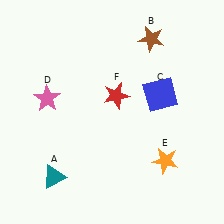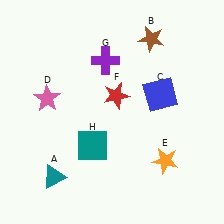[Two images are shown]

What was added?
A purple cross (G), a teal square (H) were added in Image 2.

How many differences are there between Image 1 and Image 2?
There are 2 differences between the two images.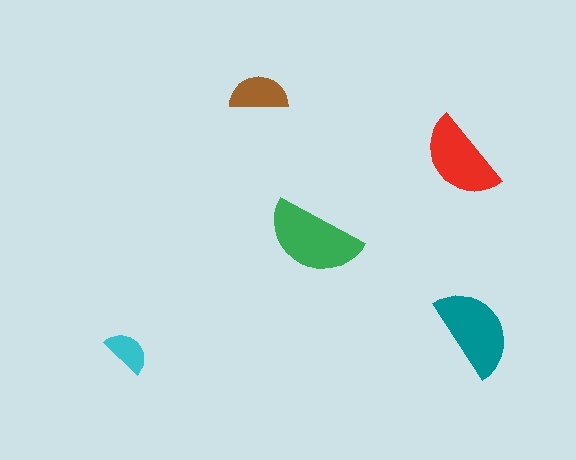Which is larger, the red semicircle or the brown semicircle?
The red one.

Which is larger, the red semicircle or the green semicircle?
The green one.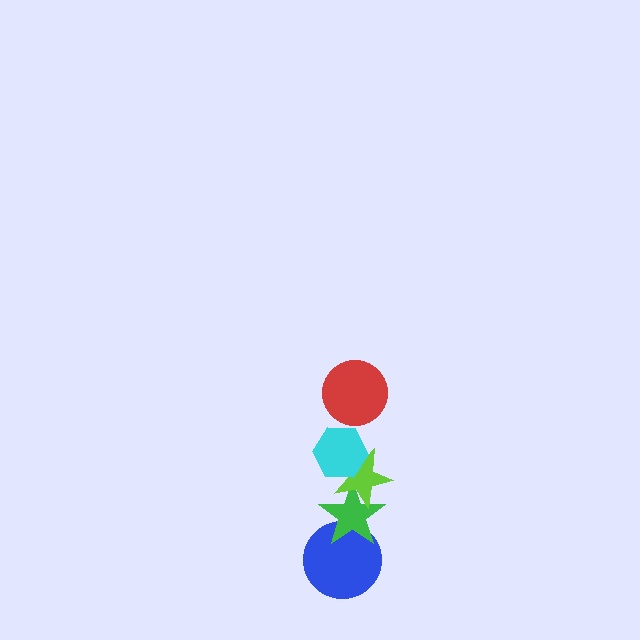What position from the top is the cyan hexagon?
The cyan hexagon is 2nd from the top.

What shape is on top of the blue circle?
The green star is on top of the blue circle.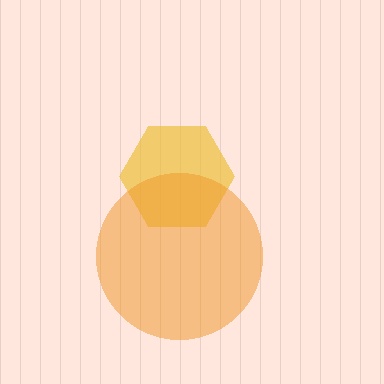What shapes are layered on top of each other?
The layered shapes are: a yellow hexagon, an orange circle.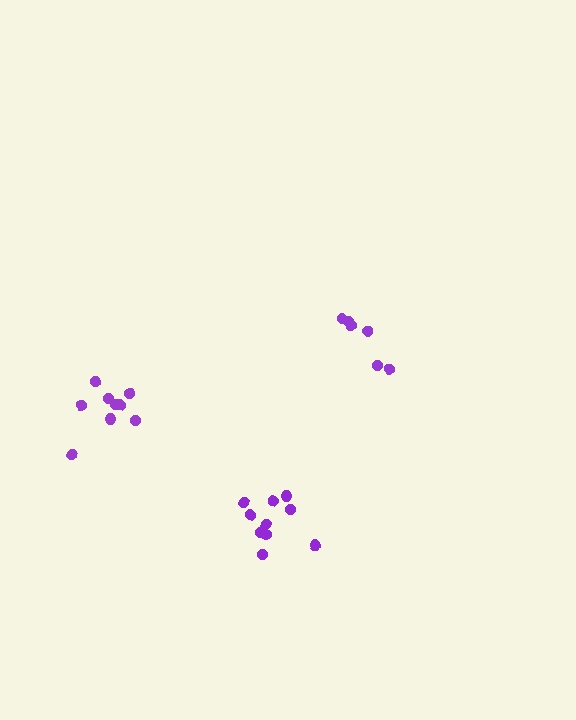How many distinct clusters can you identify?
There are 3 distinct clusters.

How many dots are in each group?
Group 1: 6 dots, Group 2: 10 dots, Group 3: 9 dots (25 total).